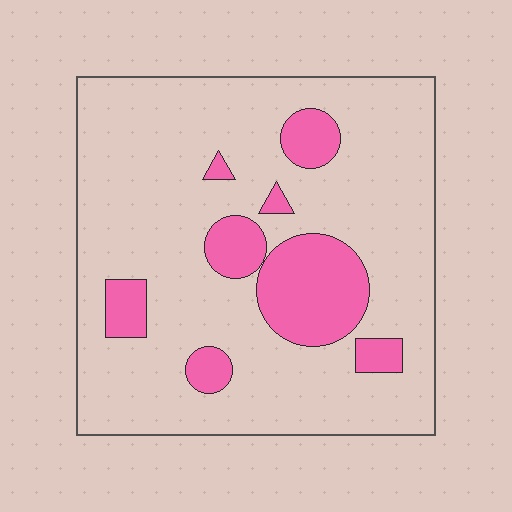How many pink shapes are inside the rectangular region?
8.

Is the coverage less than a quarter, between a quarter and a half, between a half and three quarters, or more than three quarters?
Less than a quarter.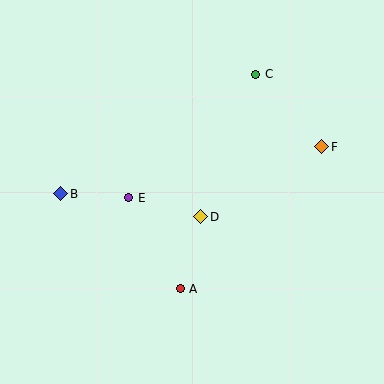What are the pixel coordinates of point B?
Point B is at (61, 194).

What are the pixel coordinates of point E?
Point E is at (129, 198).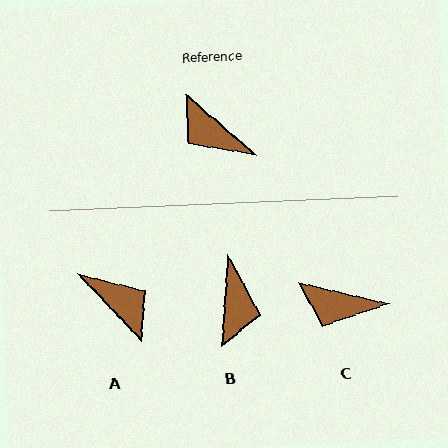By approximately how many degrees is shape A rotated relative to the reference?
Approximately 174 degrees counter-clockwise.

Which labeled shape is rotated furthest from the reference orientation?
A, about 174 degrees away.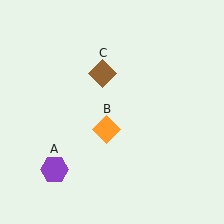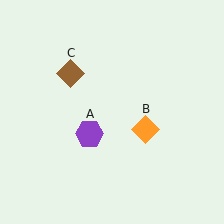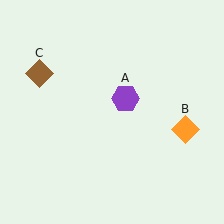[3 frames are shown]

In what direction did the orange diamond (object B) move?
The orange diamond (object B) moved right.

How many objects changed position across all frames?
3 objects changed position: purple hexagon (object A), orange diamond (object B), brown diamond (object C).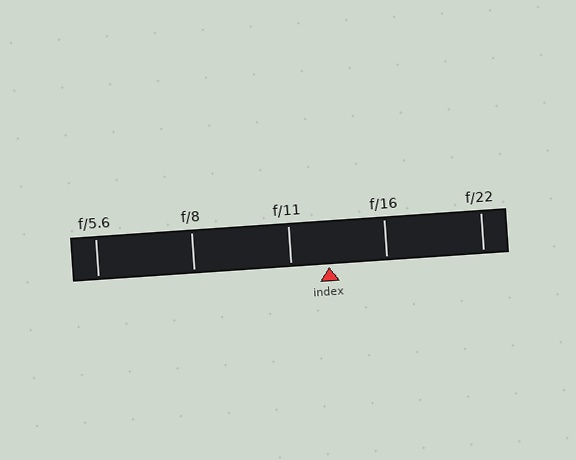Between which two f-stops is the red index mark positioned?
The index mark is between f/11 and f/16.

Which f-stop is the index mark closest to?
The index mark is closest to f/11.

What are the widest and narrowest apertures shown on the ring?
The widest aperture shown is f/5.6 and the narrowest is f/22.